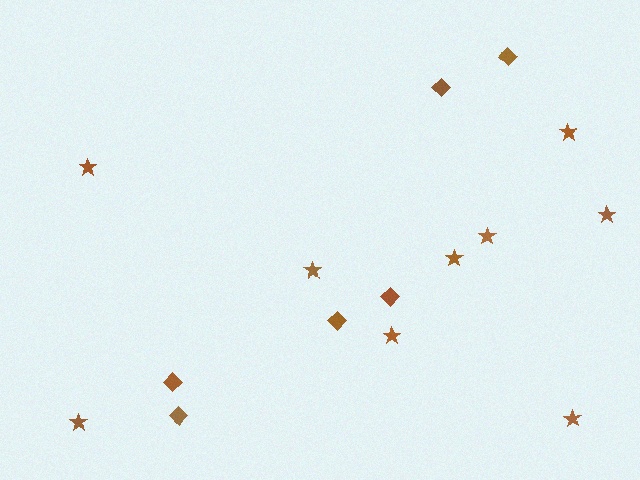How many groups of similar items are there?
There are 2 groups: one group of stars (9) and one group of diamonds (6).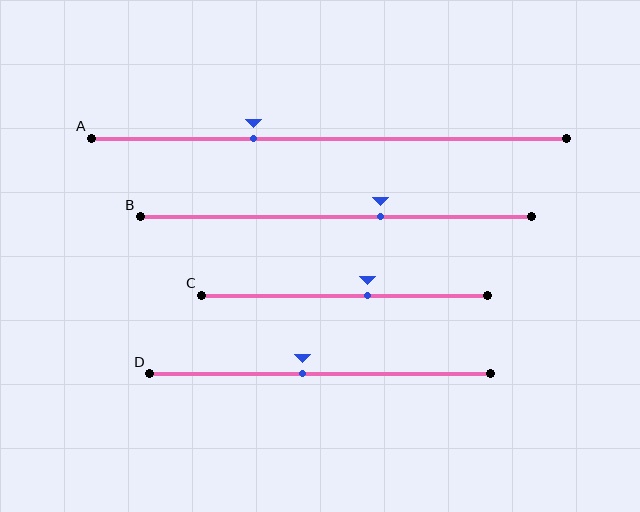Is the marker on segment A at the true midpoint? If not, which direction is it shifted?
No, the marker on segment A is shifted to the left by about 16% of the segment length.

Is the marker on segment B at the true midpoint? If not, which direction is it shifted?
No, the marker on segment B is shifted to the right by about 11% of the segment length.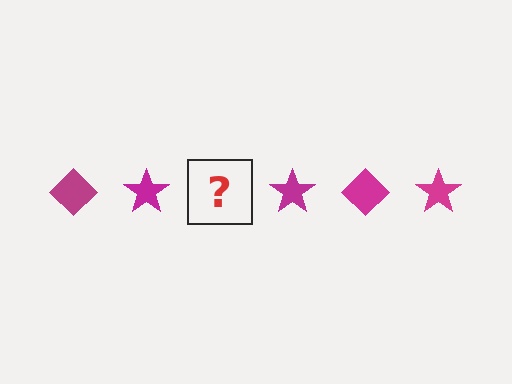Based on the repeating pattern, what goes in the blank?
The blank should be a magenta diamond.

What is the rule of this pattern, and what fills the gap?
The rule is that the pattern cycles through diamond, star shapes in magenta. The gap should be filled with a magenta diamond.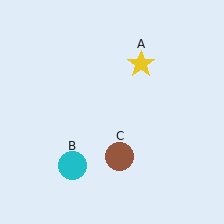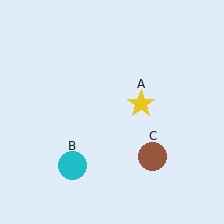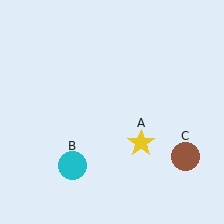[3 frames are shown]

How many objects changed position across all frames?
2 objects changed position: yellow star (object A), brown circle (object C).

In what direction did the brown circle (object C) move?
The brown circle (object C) moved right.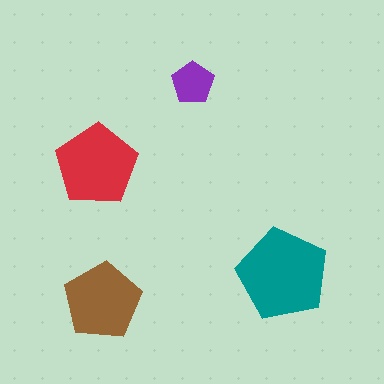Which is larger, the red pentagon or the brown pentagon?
The red one.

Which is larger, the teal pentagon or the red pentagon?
The teal one.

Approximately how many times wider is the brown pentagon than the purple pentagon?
About 2 times wider.